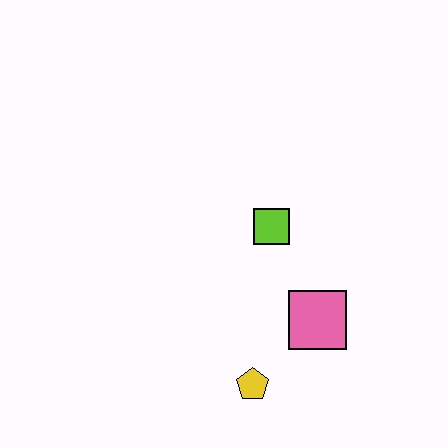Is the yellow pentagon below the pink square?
Yes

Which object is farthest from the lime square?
The yellow pentagon is farthest from the lime square.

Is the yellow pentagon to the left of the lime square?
Yes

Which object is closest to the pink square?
The yellow pentagon is closest to the pink square.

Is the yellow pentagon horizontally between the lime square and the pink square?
No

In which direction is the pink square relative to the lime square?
The pink square is below the lime square.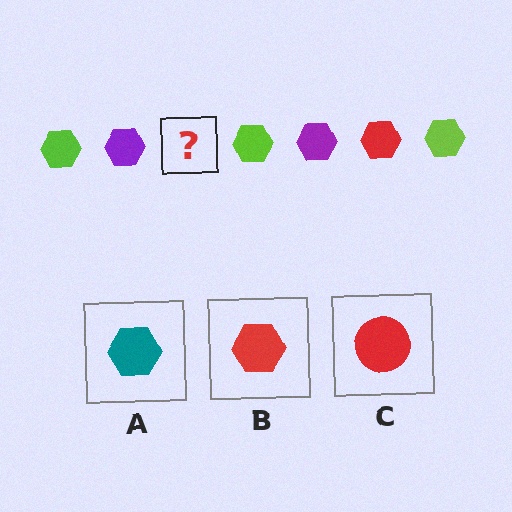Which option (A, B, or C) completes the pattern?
B.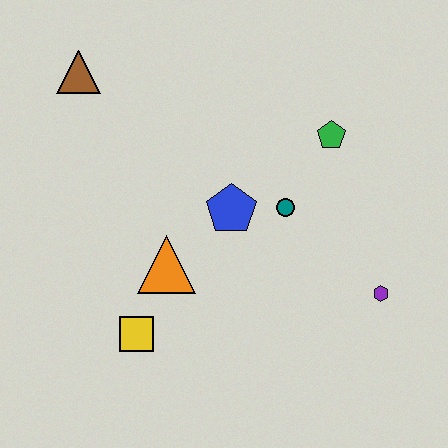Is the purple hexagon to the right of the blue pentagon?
Yes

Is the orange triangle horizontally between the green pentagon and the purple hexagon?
No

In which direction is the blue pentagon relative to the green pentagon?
The blue pentagon is to the left of the green pentagon.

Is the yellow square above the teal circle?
No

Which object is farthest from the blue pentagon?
The brown triangle is farthest from the blue pentagon.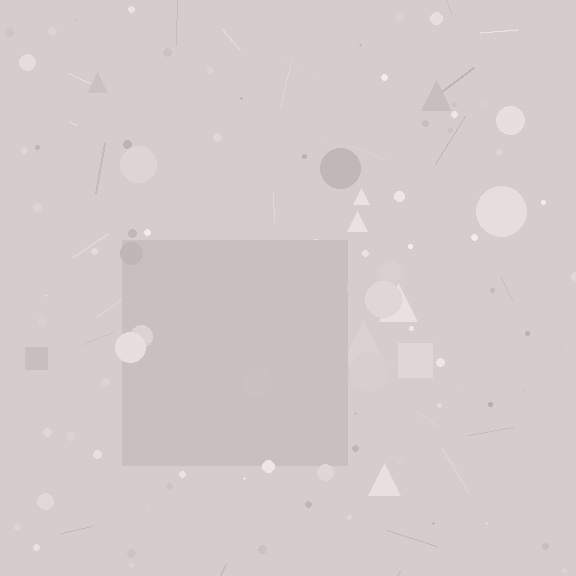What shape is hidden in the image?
A square is hidden in the image.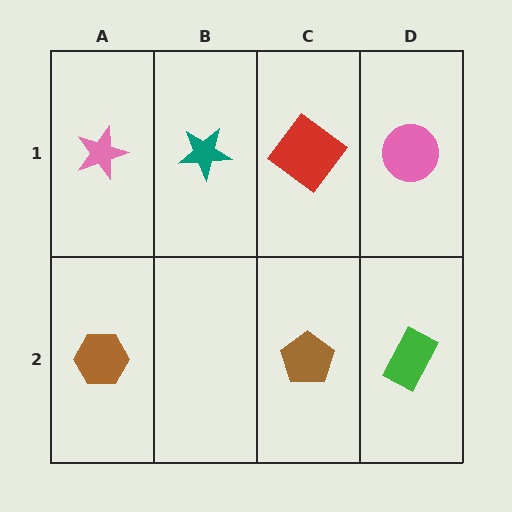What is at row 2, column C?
A brown pentagon.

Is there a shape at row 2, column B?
No, that cell is empty.